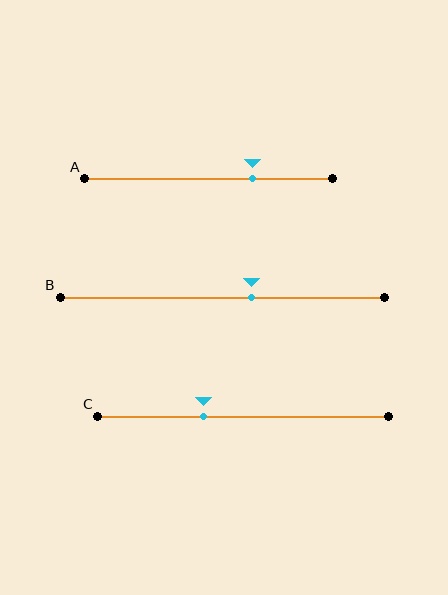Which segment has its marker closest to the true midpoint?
Segment B has its marker closest to the true midpoint.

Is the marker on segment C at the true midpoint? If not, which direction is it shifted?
No, the marker on segment C is shifted to the left by about 14% of the segment length.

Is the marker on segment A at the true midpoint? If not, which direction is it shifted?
No, the marker on segment A is shifted to the right by about 18% of the segment length.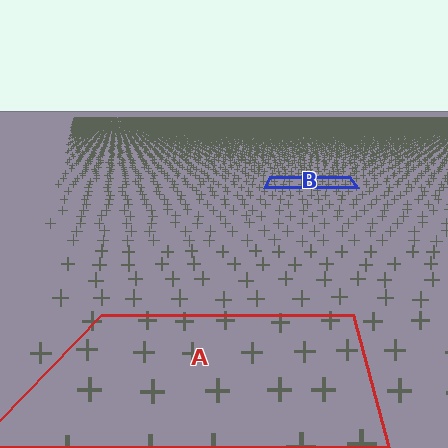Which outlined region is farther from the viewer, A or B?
Region B is farther from the viewer — the texture elements inside it appear smaller and more densely packed.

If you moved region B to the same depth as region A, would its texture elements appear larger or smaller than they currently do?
They would appear larger. At a closer depth, the same texture elements are projected at a bigger on-screen size.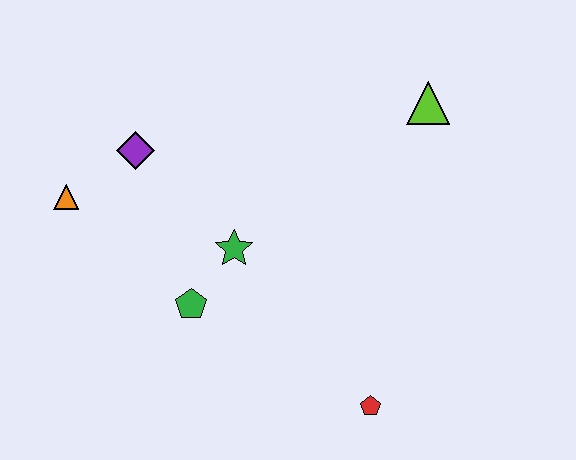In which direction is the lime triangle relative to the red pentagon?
The lime triangle is above the red pentagon.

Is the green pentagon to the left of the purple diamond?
No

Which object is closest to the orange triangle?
The purple diamond is closest to the orange triangle.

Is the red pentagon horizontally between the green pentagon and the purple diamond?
No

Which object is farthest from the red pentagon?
The orange triangle is farthest from the red pentagon.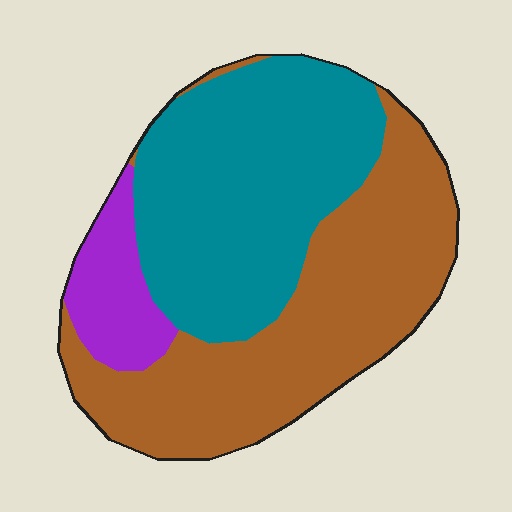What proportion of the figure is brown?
Brown takes up between a third and a half of the figure.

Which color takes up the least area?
Purple, at roughly 10%.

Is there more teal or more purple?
Teal.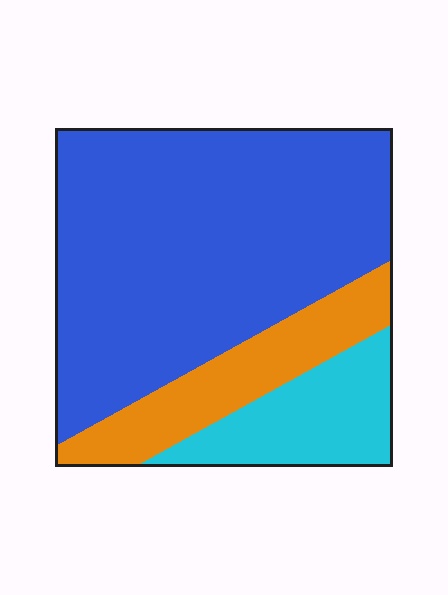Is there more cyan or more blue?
Blue.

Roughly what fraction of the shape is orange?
Orange covers 18% of the shape.